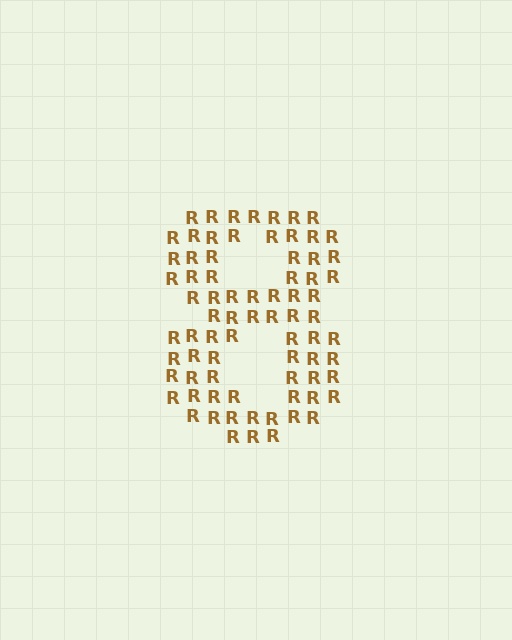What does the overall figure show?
The overall figure shows the digit 8.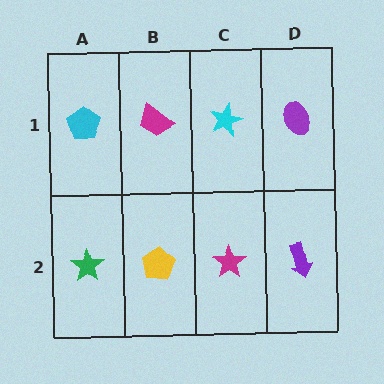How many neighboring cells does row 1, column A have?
2.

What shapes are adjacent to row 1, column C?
A magenta star (row 2, column C), a magenta trapezoid (row 1, column B), a purple ellipse (row 1, column D).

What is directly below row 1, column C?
A magenta star.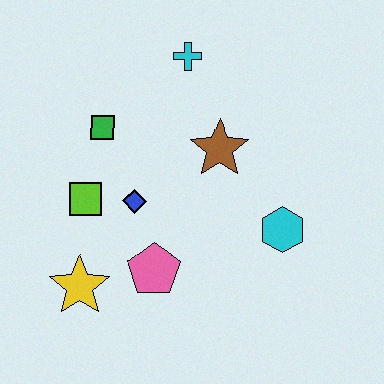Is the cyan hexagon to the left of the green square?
No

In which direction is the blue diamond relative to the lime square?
The blue diamond is to the right of the lime square.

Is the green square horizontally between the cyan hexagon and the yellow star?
Yes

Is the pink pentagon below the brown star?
Yes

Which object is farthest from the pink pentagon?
The cyan cross is farthest from the pink pentagon.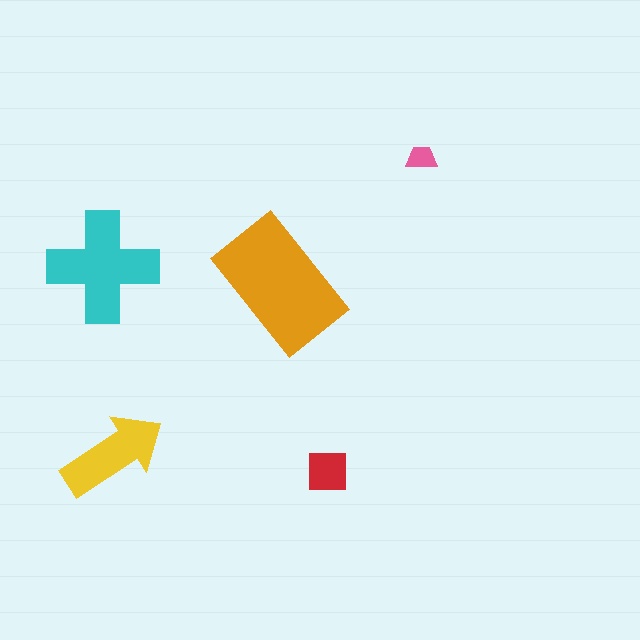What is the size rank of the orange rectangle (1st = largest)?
1st.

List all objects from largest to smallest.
The orange rectangle, the cyan cross, the yellow arrow, the red square, the pink trapezoid.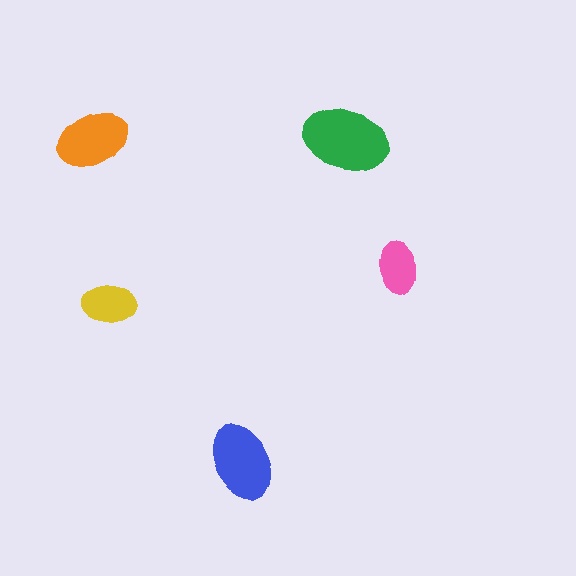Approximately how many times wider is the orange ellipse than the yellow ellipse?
About 1.5 times wider.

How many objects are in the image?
There are 5 objects in the image.